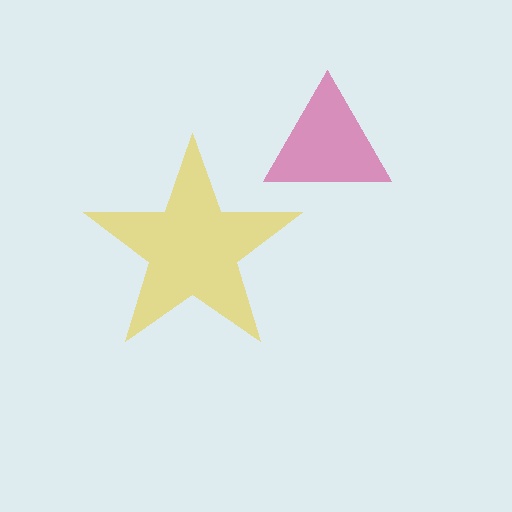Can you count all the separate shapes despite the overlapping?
Yes, there are 2 separate shapes.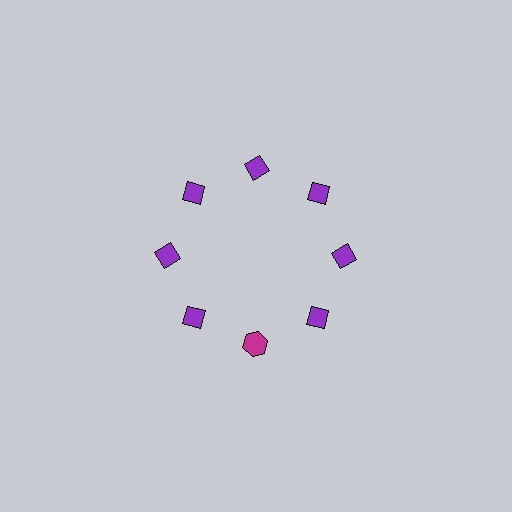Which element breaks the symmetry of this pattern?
The magenta hexagon at roughly the 6 o'clock position breaks the symmetry. All other shapes are purple diamonds.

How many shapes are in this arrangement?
There are 8 shapes arranged in a ring pattern.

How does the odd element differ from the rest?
It differs in both color (magenta instead of purple) and shape (hexagon instead of diamond).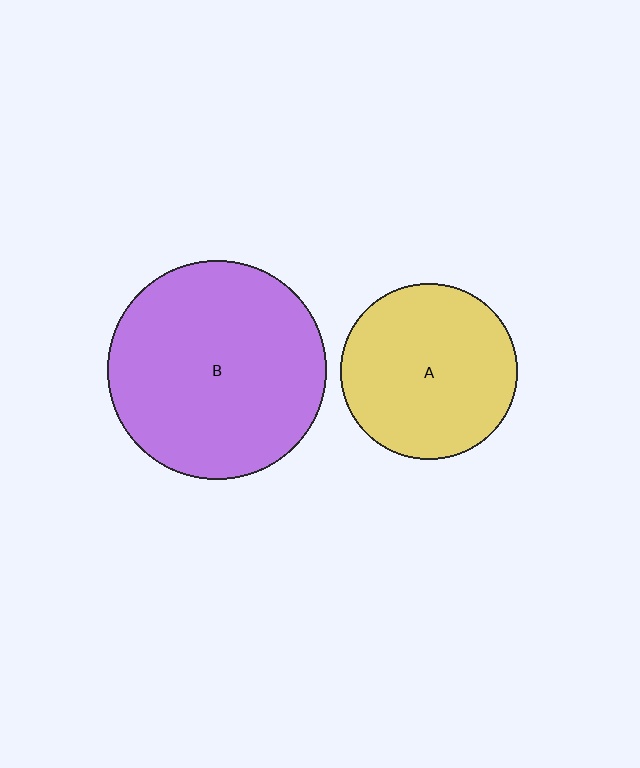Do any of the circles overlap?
No, none of the circles overlap.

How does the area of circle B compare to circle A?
Approximately 1.5 times.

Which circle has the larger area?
Circle B (purple).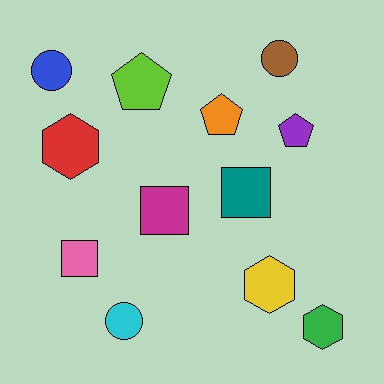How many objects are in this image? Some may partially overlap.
There are 12 objects.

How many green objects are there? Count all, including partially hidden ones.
There is 1 green object.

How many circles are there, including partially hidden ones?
There are 3 circles.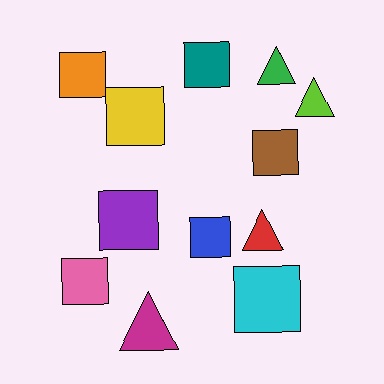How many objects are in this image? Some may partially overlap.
There are 12 objects.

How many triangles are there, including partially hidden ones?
There are 4 triangles.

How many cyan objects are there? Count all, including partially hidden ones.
There is 1 cyan object.